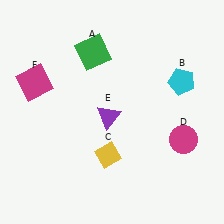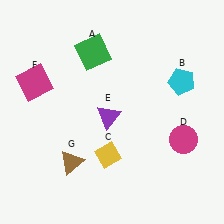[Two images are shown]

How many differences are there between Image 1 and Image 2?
There is 1 difference between the two images.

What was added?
A brown triangle (G) was added in Image 2.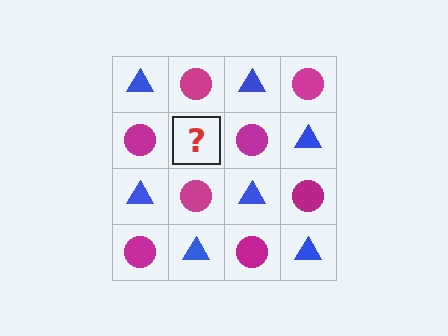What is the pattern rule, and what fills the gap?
The rule is that it alternates blue triangle and magenta circle in a checkerboard pattern. The gap should be filled with a blue triangle.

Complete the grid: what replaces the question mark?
The question mark should be replaced with a blue triangle.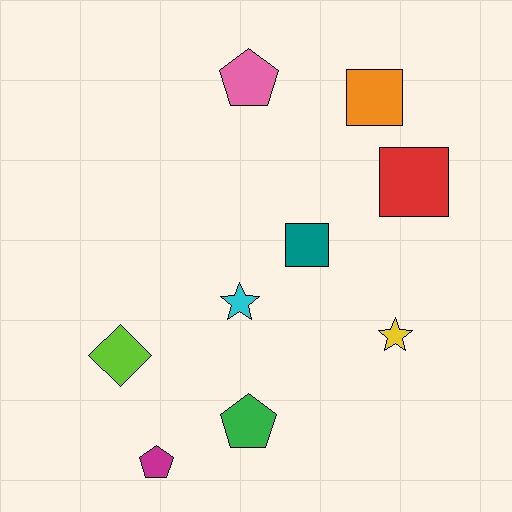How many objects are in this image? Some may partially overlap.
There are 9 objects.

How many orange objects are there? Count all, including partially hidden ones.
There is 1 orange object.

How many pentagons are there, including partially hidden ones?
There are 3 pentagons.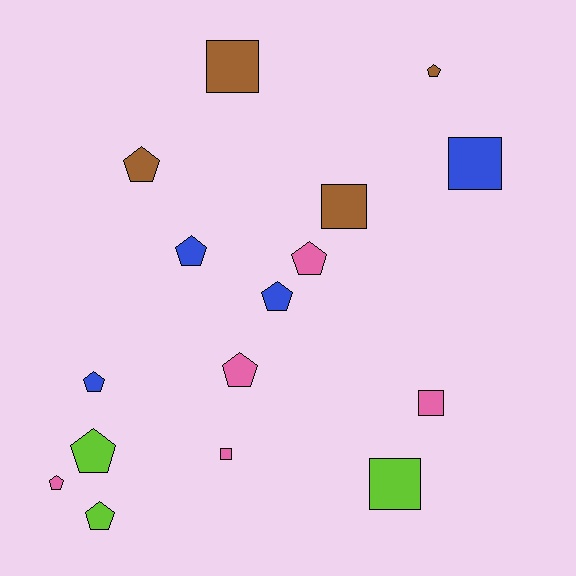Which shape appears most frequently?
Pentagon, with 10 objects.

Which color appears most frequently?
Pink, with 5 objects.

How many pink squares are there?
There are 2 pink squares.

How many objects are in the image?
There are 16 objects.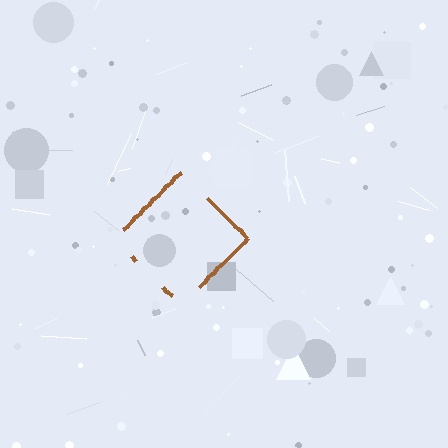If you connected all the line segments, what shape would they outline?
They would outline a diamond.